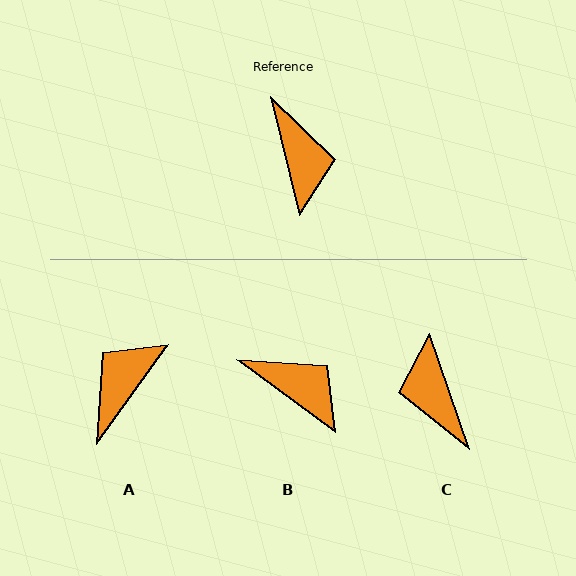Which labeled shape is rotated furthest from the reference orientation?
C, about 175 degrees away.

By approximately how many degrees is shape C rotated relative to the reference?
Approximately 175 degrees clockwise.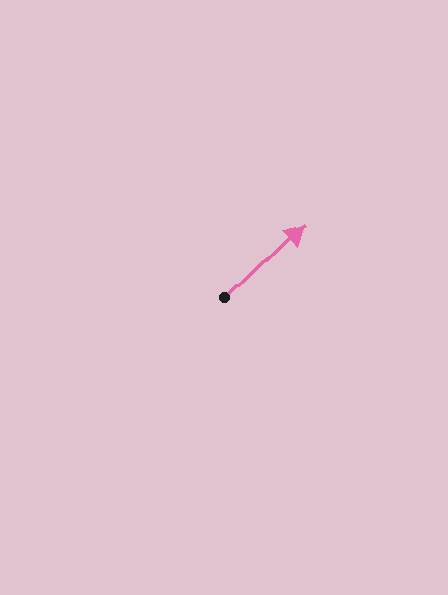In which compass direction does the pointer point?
Northeast.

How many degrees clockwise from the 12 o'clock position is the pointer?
Approximately 46 degrees.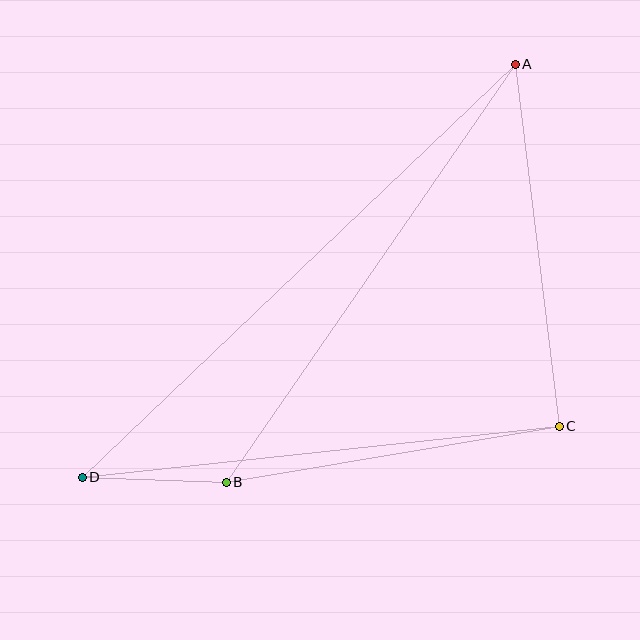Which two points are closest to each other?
Points B and D are closest to each other.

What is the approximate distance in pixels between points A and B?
The distance between A and B is approximately 508 pixels.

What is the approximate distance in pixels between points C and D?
The distance between C and D is approximately 480 pixels.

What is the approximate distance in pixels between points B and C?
The distance between B and C is approximately 338 pixels.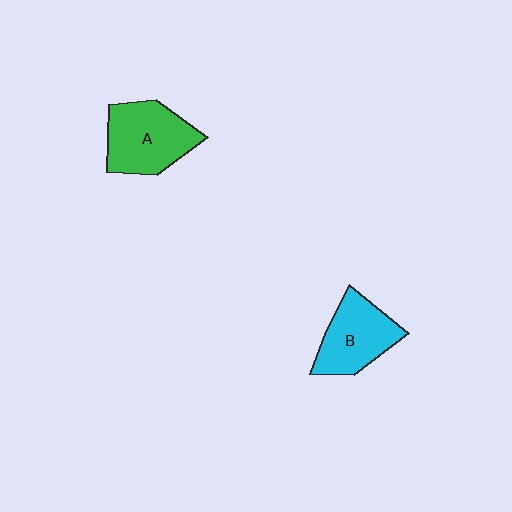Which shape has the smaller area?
Shape B (cyan).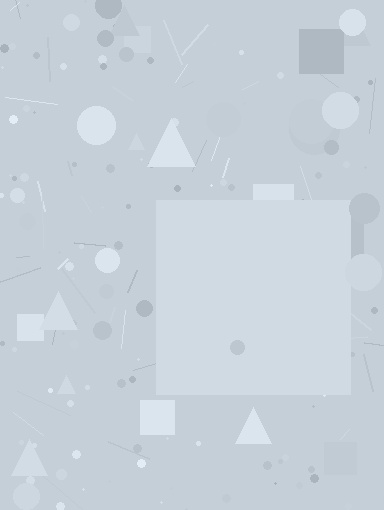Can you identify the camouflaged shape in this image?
The camouflaged shape is a square.